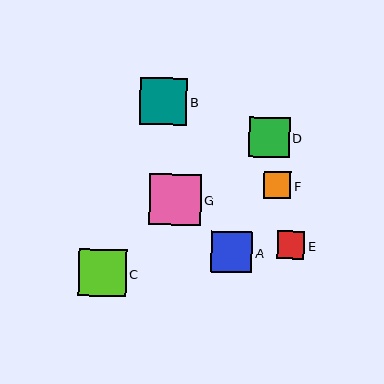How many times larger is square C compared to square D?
Square C is approximately 1.2 times the size of square D.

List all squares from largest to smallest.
From largest to smallest: G, C, B, A, D, E, F.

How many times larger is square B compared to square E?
Square B is approximately 1.7 times the size of square E.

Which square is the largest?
Square G is the largest with a size of approximately 51 pixels.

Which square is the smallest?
Square F is the smallest with a size of approximately 27 pixels.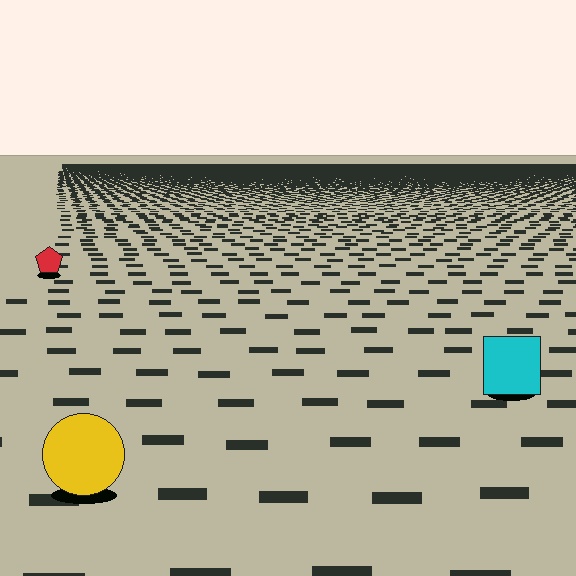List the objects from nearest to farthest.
From nearest to farthest: the yellow circle, the cyan square, the red pentagon.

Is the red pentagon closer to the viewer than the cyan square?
No. The cyan square is closer — you can tell from the texture gradient: the ground texture is coarser near it.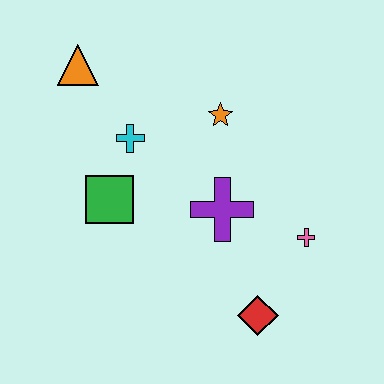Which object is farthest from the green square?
The pink cross is farthest from the green square.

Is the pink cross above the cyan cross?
No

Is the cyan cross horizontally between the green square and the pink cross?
Yes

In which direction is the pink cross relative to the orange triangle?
The pink cross is to the right of the orange triangle.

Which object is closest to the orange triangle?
The cyan cross is closest to the orange triangle.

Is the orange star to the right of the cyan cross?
Yes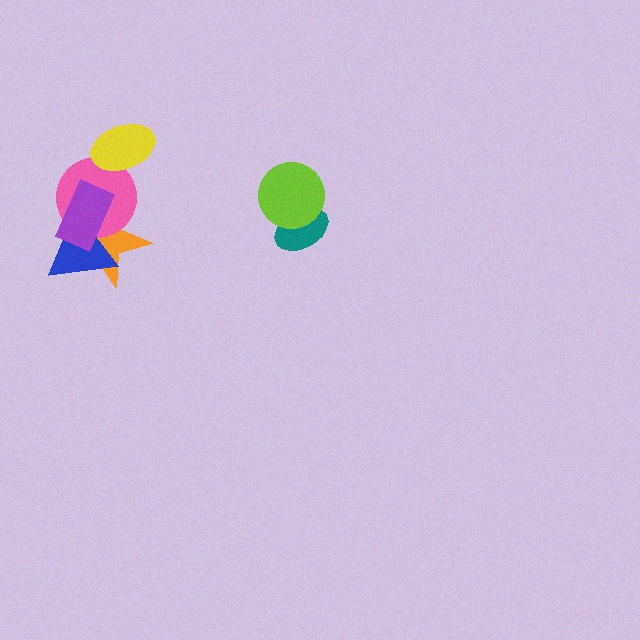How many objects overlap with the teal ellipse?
1 object overlaps with the teal ellipse.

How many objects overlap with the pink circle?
4 objects overlap with the pink circle.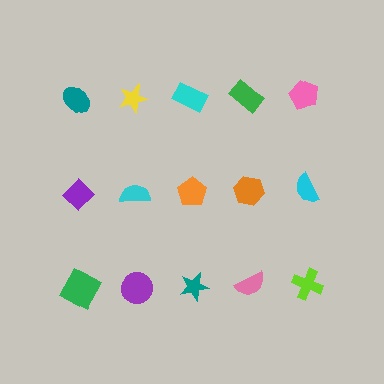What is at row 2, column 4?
An orange hexagon.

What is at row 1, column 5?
A pink pentagon.